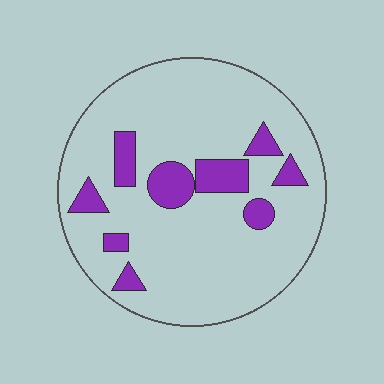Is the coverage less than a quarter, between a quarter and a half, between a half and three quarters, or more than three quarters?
Less than a quarter.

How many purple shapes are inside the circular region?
9.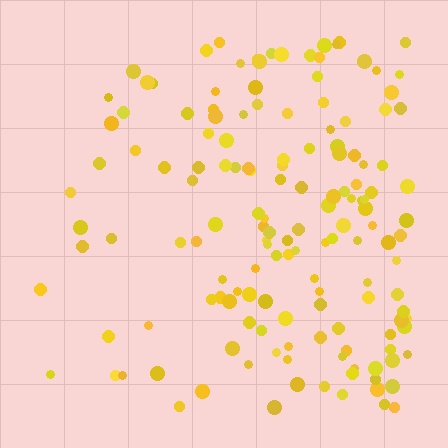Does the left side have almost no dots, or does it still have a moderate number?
Still a moderate number, just noticeably fewer than the right.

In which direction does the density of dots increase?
From left to right, with the right side densest.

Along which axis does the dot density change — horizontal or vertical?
Horizontal.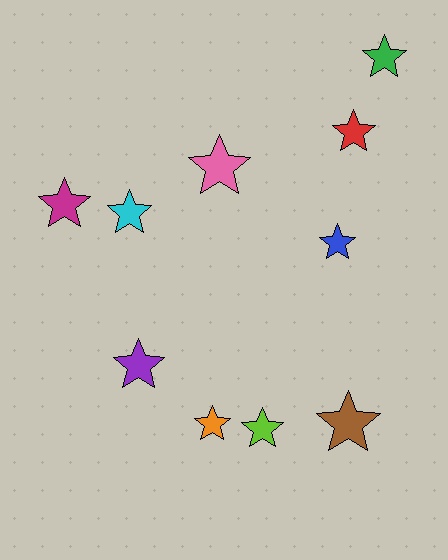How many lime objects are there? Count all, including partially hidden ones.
There is 1 lime object.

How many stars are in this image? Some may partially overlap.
There are 10 stars.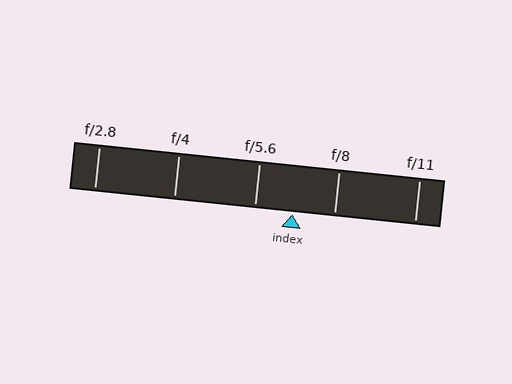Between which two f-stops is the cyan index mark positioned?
The index mark is between f/5.6 and f/8.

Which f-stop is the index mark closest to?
The index mark is closest to f/5.6.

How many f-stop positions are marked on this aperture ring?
There are 5 f-stop positions marked.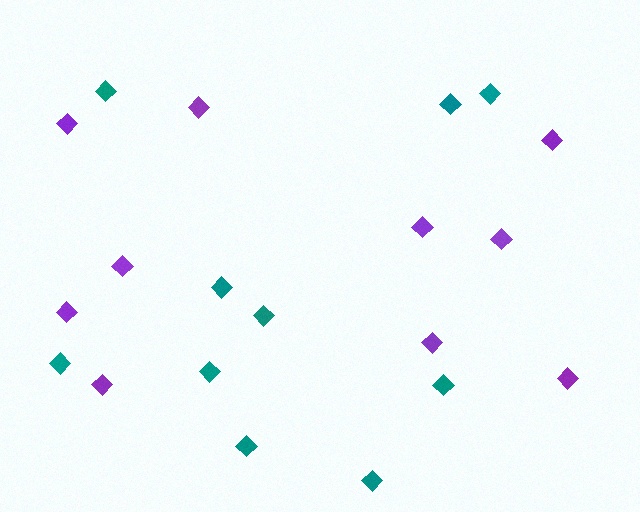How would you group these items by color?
There are 2 groups: one group of purple diamonds (10) and one group of teal diamonds (10).